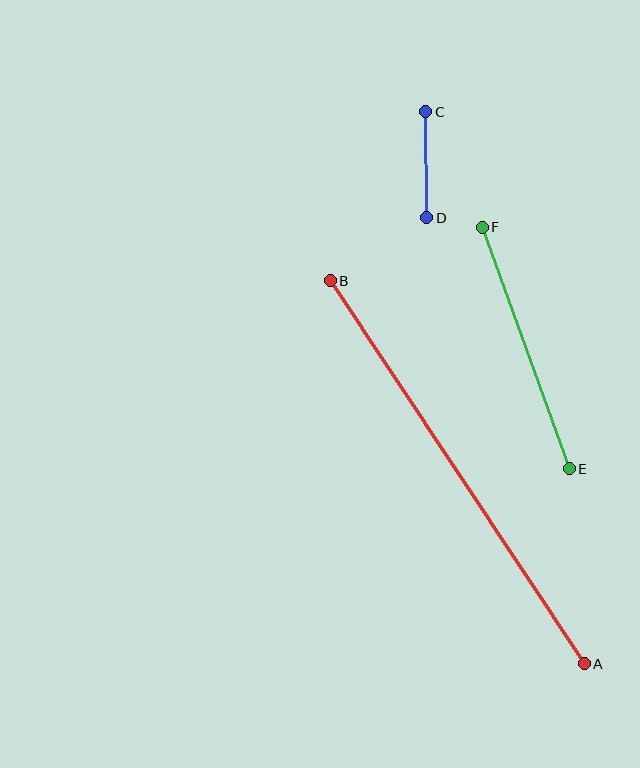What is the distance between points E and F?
The distance is approximately 256 pixels.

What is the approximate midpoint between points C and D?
The midpoint is at approximately (426, 165) pixels.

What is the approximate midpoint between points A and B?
The midpoint is at approximately (457, 472) pixels.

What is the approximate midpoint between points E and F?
The midpoint is at approximately (526, 348) pixels.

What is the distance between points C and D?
The distance is approximately 106 pixels.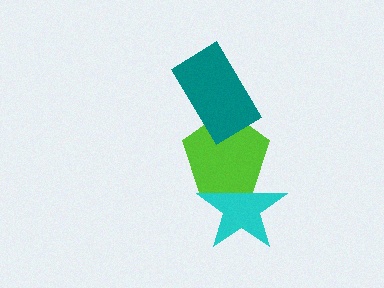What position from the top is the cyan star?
The cyan star is 3rd from the top.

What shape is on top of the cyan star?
The lime pentagon is on top of the cyan star.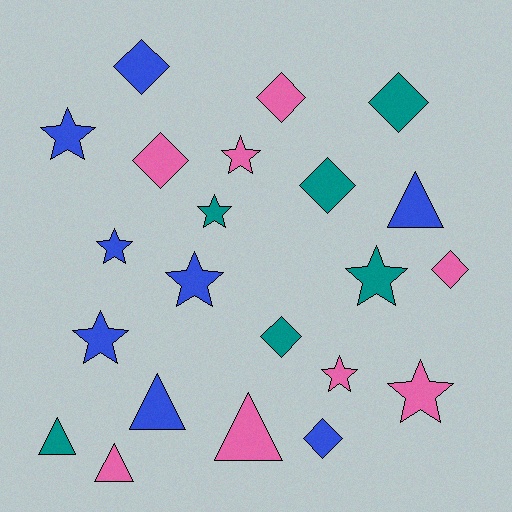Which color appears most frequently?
Blue, with 8 objects.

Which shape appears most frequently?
Star, with 9 objects.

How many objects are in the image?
There are 22 objects.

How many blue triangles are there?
There are 2 blue triangles.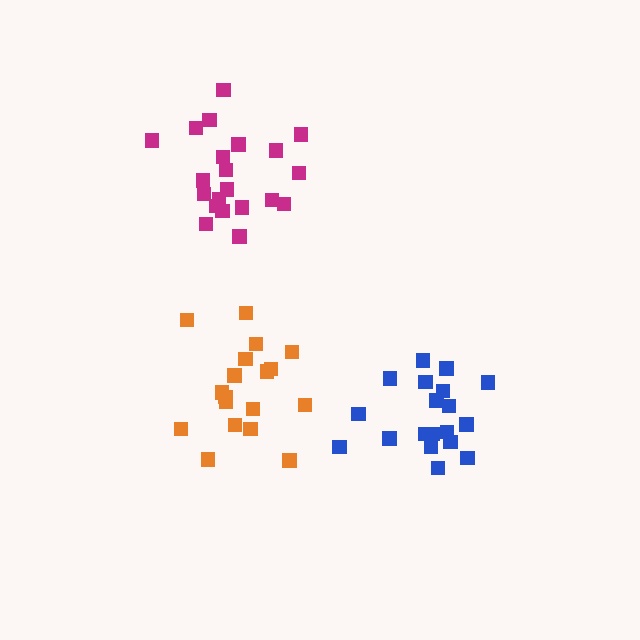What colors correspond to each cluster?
The clusters are colored: orange, blue, magenta.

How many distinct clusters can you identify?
There are 3 distinct clusters.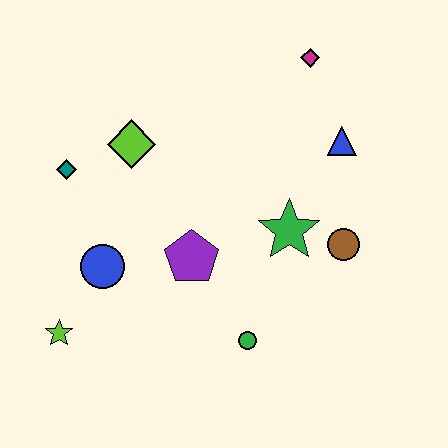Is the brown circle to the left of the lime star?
No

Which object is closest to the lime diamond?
The teal diamond is closest to the lime diamond.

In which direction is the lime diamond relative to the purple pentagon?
The lime diamond is above the purple pentagon.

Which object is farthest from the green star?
The lime star is farthest from the green star.